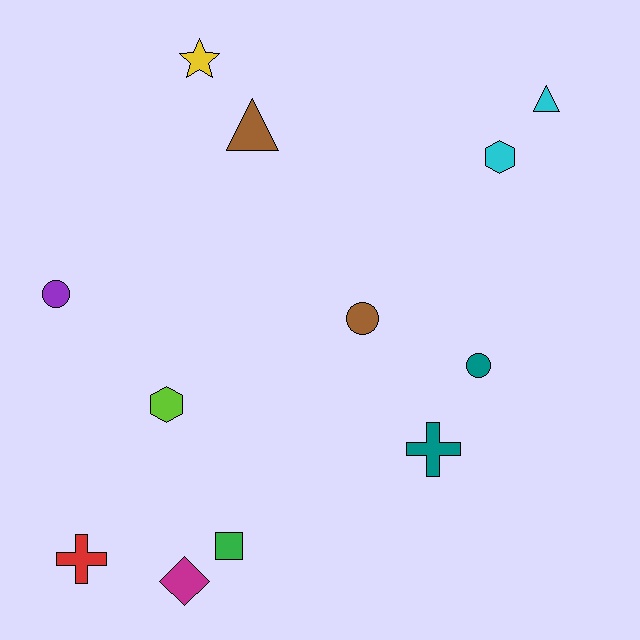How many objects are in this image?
There are 12 objects.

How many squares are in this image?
There is 1 square.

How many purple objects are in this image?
There is 1 purple object.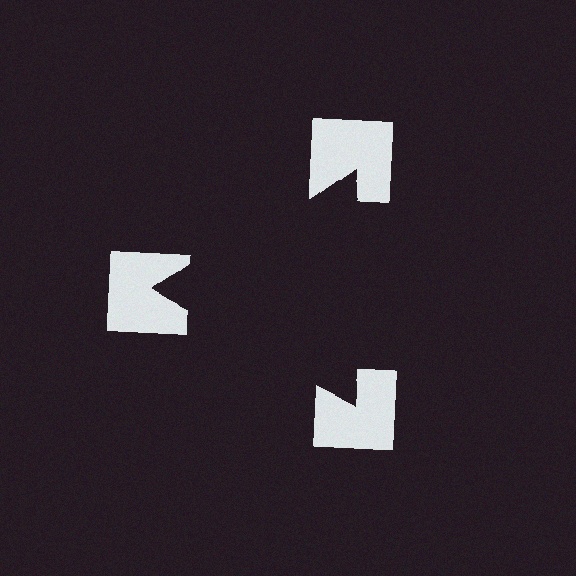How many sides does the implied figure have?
3 sides.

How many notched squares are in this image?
There are 3 — one at each vertex of the illusory triangle.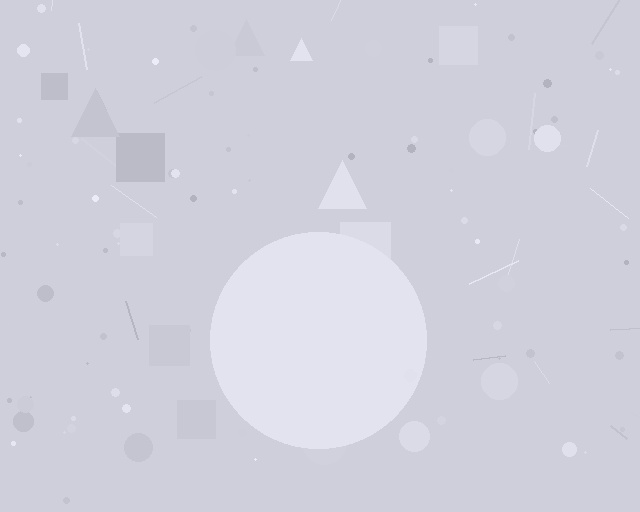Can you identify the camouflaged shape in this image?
The camouflaged shape is a circle.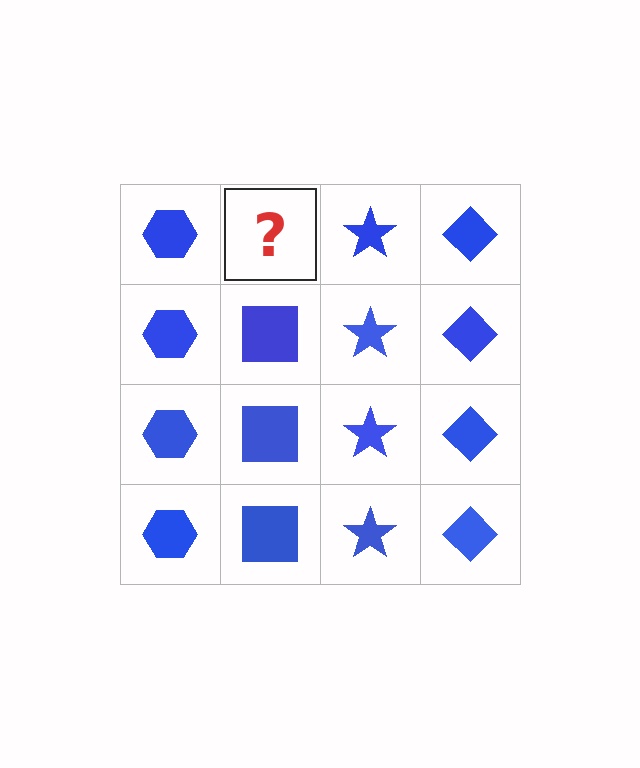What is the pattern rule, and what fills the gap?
The rule is that each column has a consistent shape. The gap should be filled with a blue square.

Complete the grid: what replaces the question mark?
The question mark should be replaced with a blue square.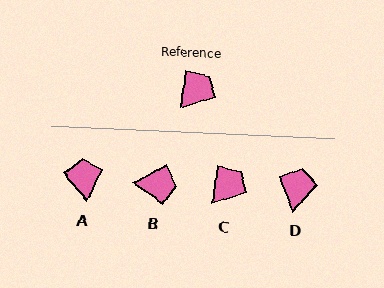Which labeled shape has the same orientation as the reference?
C.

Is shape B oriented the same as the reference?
No, it is off by about 54 degrees.